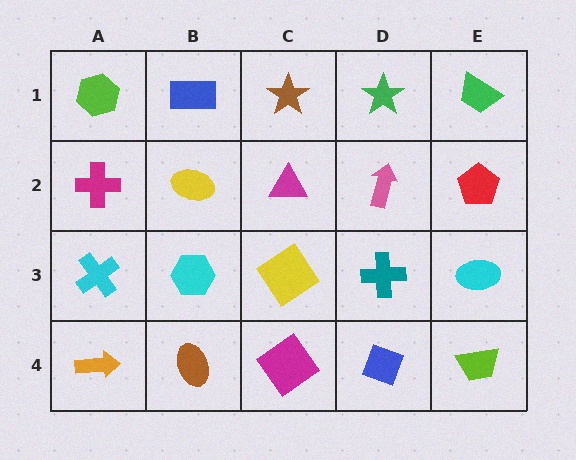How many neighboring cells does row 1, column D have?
3.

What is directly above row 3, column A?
A magenta cross.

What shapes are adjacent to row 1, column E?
A red pentagon (row 2, column E), a green star (row 1, column D).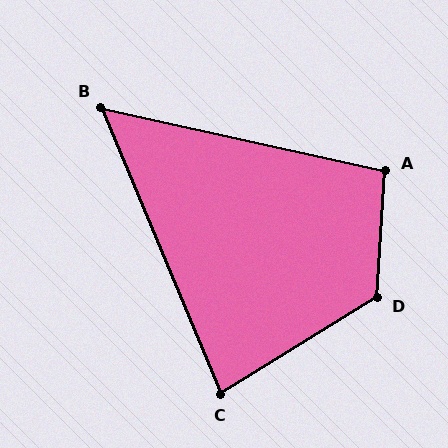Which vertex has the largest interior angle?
D, at approximately 125 degrees.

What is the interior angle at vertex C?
Approximately 81 degrees (acute).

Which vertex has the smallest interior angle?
B, at approximately 55 degrees.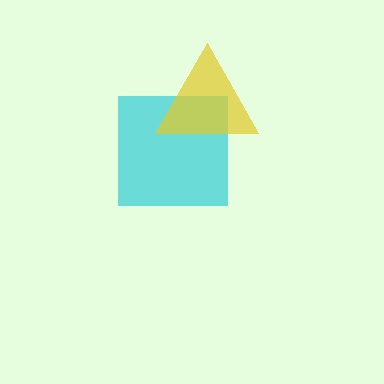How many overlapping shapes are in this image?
There are 2 overlapping shapes in the image.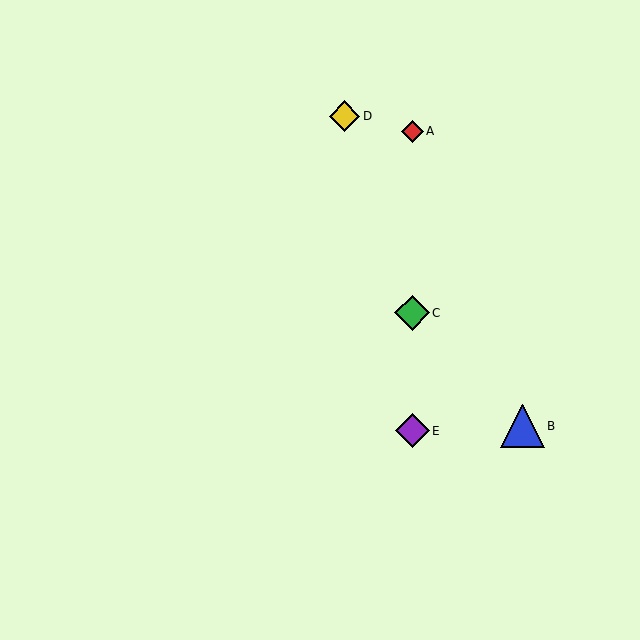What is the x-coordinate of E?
Object E is at x≈412.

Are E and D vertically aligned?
No, E is at x≈412 and D is at x≈344.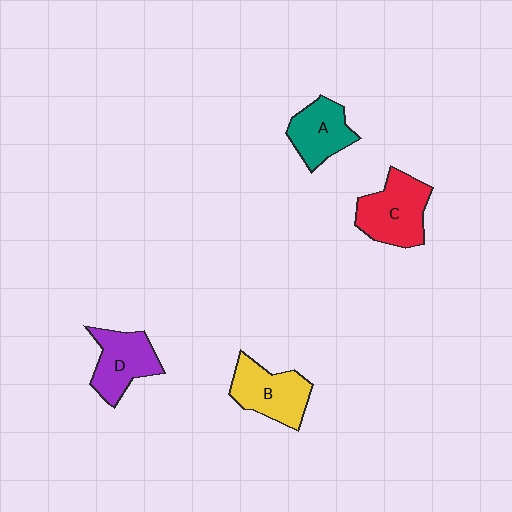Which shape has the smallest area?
Shape A (teal).